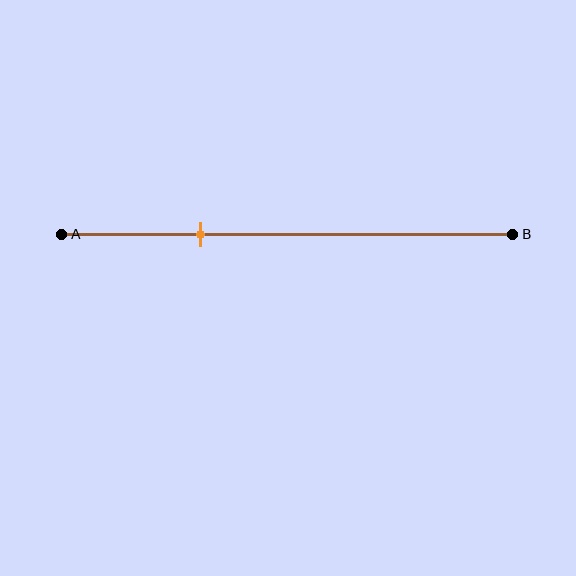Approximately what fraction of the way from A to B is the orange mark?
The orange mark is approximately 30% of the way from A to B.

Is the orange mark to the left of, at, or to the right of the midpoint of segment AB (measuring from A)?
The orange mark is to the left of the midpoint of segment AB.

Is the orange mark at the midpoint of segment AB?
No, the mark is at about 30% from A, not at the 50% midpoint.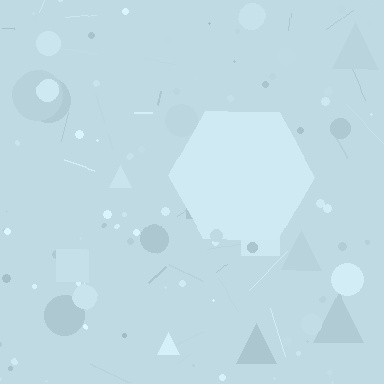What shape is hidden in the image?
A hexagon is hidden in the image.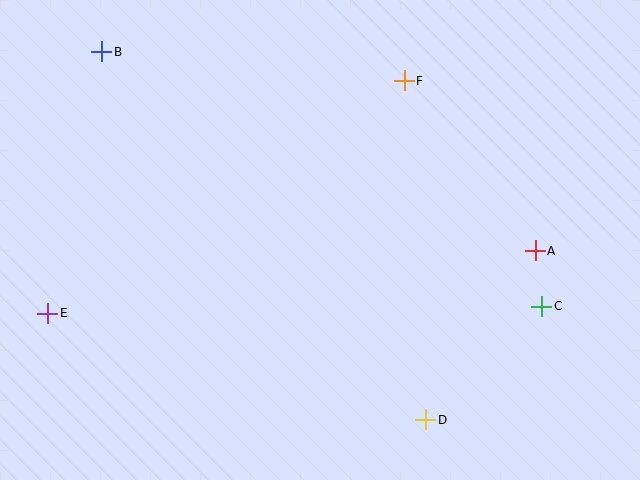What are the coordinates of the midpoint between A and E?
The midpoint between A and E is at (291, 282).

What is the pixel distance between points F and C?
The distance between F and C is 264 pixels.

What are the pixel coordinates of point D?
Point D is at (426, 420).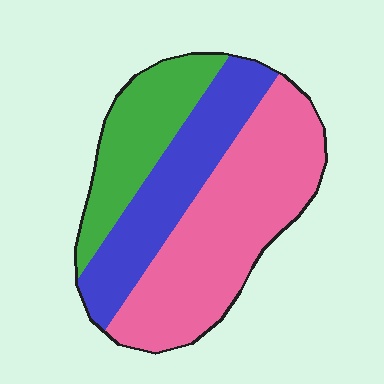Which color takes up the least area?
Green, at roughly 25%.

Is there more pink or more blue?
Pink.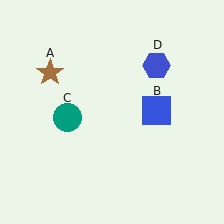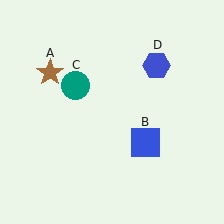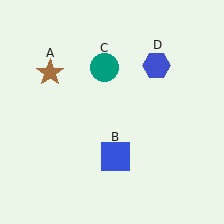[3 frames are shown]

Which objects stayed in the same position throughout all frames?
Brown star (object A) and blue hexagon (object D) remained stationary.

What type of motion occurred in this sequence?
The blue square (object B), teal circle (object C) rotated clockwise around the center of the scene.